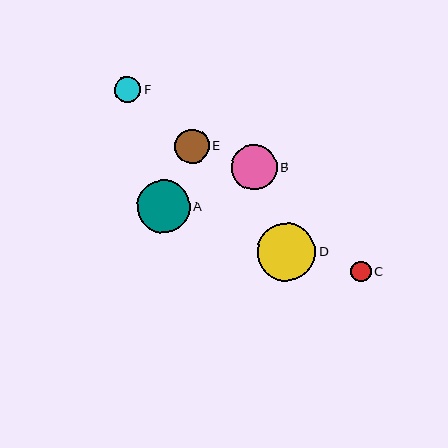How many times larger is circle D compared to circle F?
Circle D is approximately 2.2 times the size of circle F.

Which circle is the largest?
Circle D is the largest with a size of approximately 59 pixels.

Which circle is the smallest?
Circle C is the smallest with a size of approximately 21 pixels.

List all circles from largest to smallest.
From largest to smallest: D, A, B, E, F, C.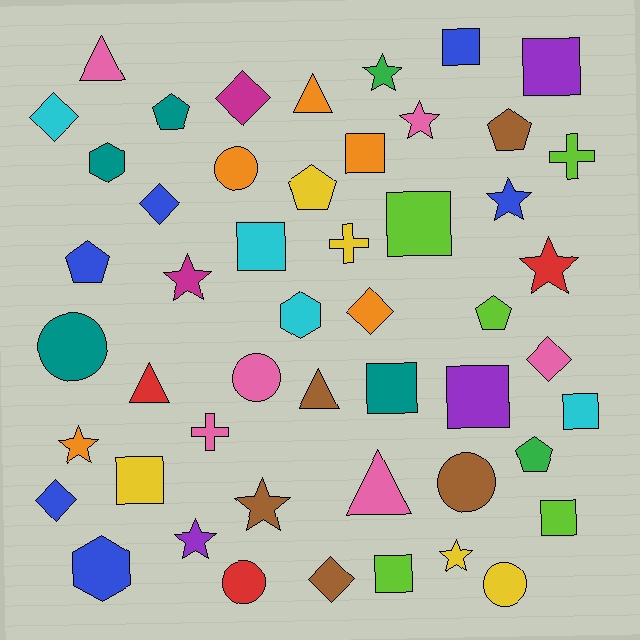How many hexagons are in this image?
There are 3 hexagons.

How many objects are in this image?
There are 50 objects.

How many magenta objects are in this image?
There are 2 magenta objects.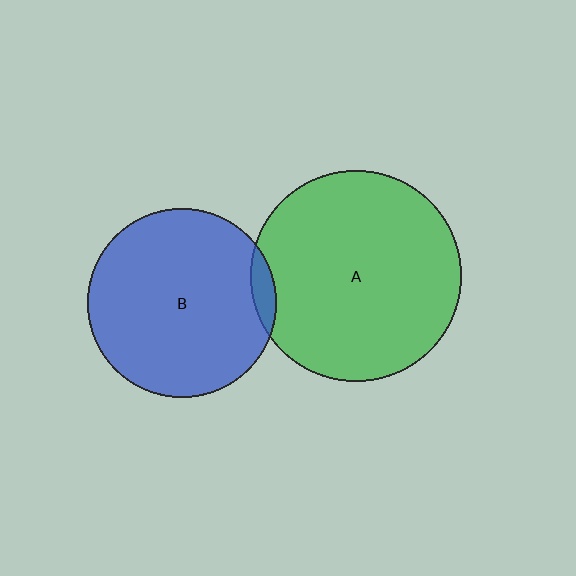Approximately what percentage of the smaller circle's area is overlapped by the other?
Approximately 5%.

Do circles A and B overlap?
Yes.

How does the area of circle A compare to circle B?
Approximately 1.2 times.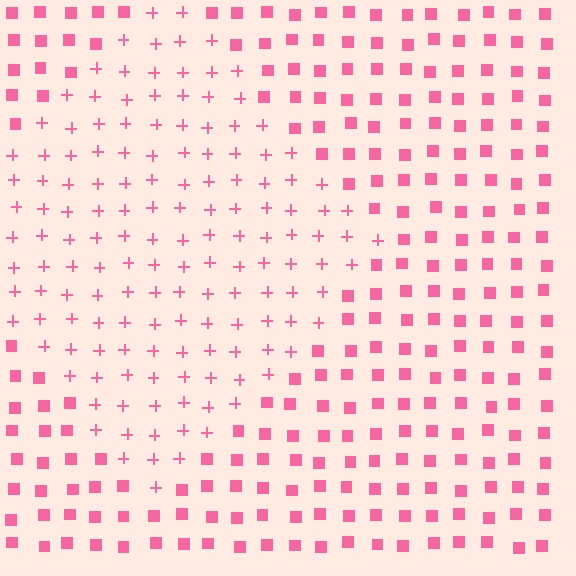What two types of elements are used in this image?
The image uses plus signs inside the diamond region and squares outside it.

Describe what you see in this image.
The image is filled with small pink elements arranged in a uniform grid. A diamond-shaped region contains plus signs, while the surrounding area contains squares. The boundary is defined purely by the change in element shape.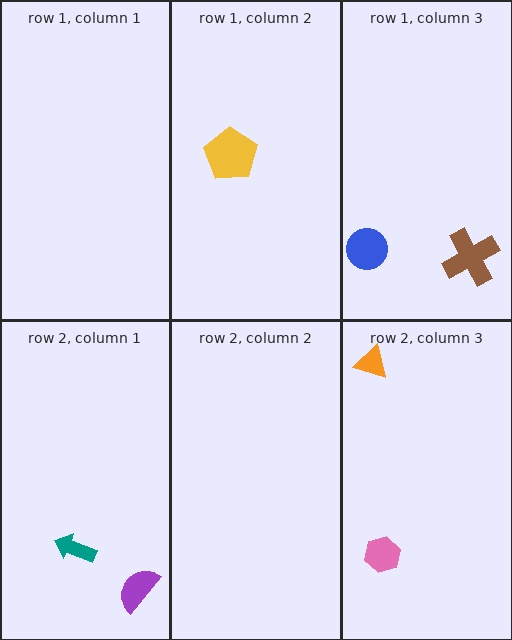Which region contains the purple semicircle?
The row 2, column 1 region.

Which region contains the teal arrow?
The row 2, column 1 region.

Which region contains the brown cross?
The row 1, column 3 region.